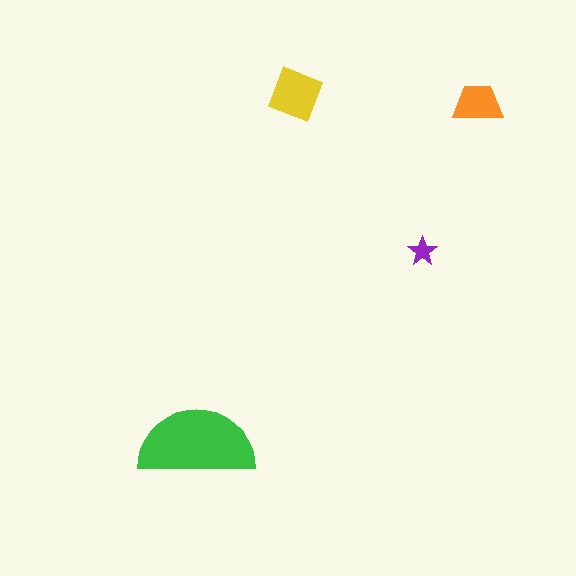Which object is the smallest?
The purple star.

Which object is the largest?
The green semicircle.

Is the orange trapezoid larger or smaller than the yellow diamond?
Smaller.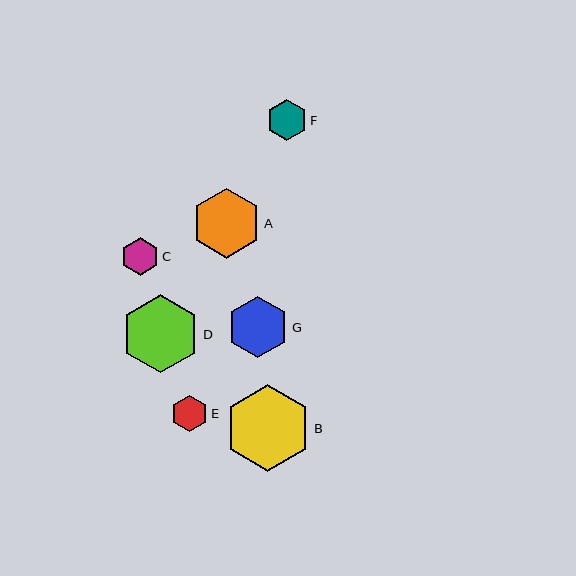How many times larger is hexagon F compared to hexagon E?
Hexagon F is approximately 1.1 times the size of hexagon E.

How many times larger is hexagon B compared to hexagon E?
Hexagon B is approximately 2.4 times the size of hexagon E.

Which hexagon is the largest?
Hexagon B is the largest with a size of approximately 87 pixels.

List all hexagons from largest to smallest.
From largest to smallest: B, D, A, G, F, C, E.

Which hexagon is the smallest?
Hexagon E is the smallest with a size of approximately 37 pixels.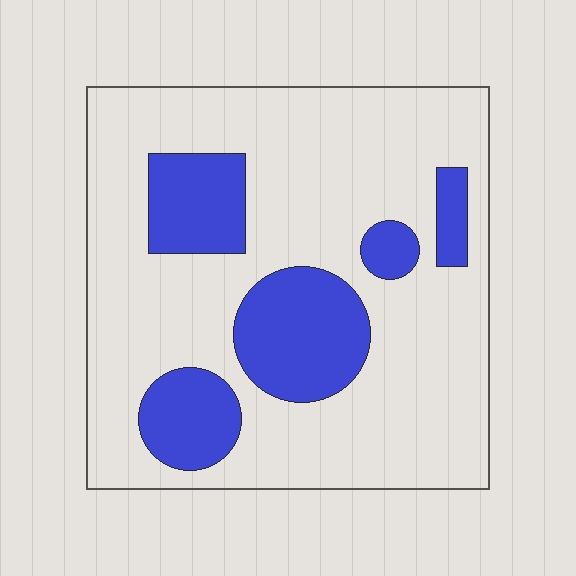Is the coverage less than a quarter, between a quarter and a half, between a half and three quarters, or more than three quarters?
Less than a quarter.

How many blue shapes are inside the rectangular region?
5.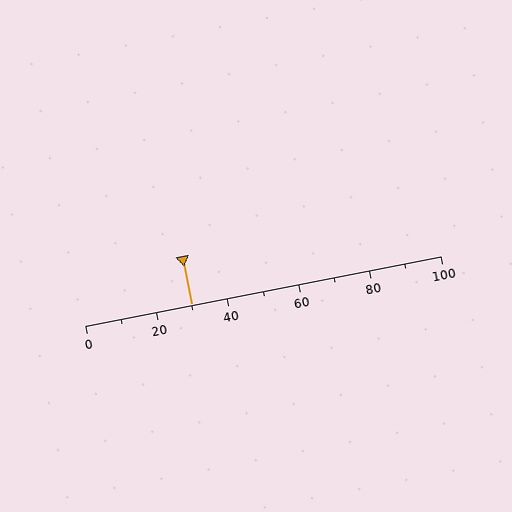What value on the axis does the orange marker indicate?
The marker indicates approximately 30.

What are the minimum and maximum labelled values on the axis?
The axis runs from 0 to 100.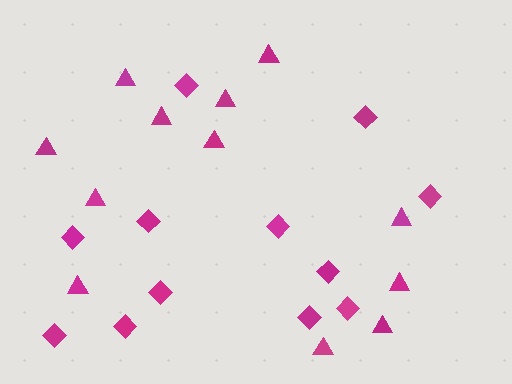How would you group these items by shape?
There are 2 groups: one group of diamonds (12) and one group of triangles (12).